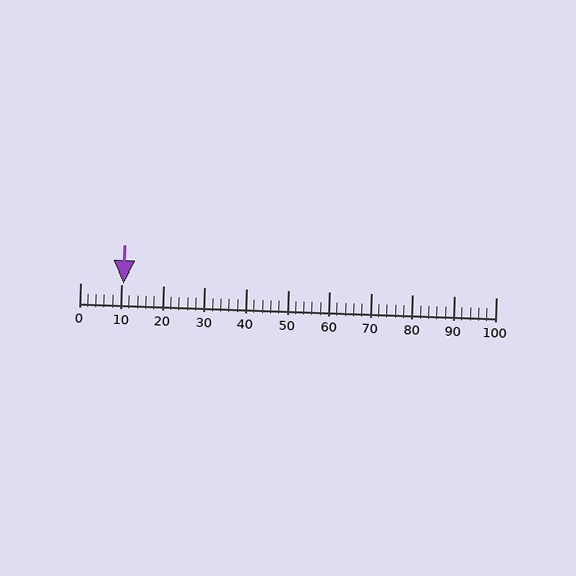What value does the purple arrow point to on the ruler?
The purple arrow points to approximately 10.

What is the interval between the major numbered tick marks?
The major tick marks are spaced 10 units apart.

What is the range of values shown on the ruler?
The ruler shows values from 0 to 100.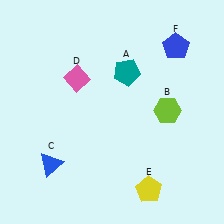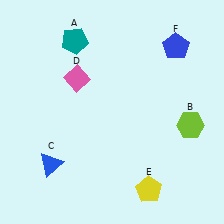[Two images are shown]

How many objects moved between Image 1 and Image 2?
2 objects moved between the two images.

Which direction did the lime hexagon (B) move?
The lime hexagon (B) moved right.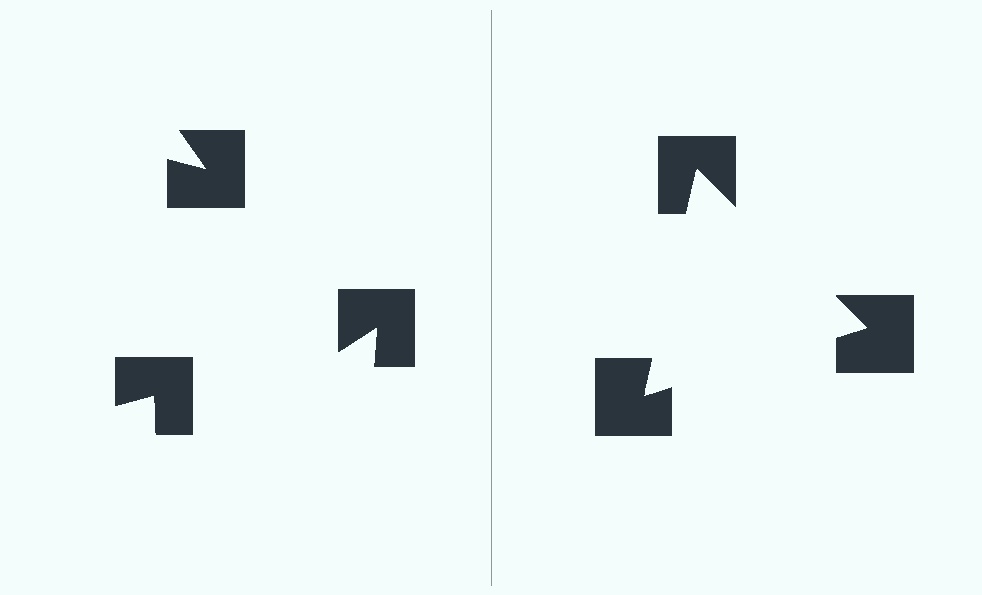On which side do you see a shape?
An illusory triangle appears on the right side. On the left side the wedge cuts are rotated, so no coherent shape forms.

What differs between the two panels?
The notched squares are positioned identically on both sides; only the wedge orientations differ. On the right they align to a triangle; on the left they are misaligned.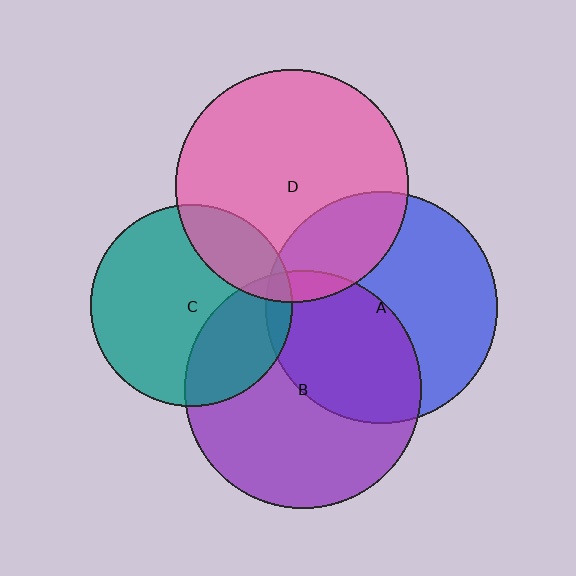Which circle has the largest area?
Circle B (purple).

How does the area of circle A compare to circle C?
Approximately 1.3 times.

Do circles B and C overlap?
Yes.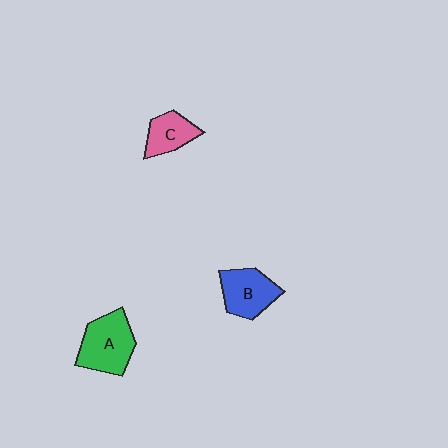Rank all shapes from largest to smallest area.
From largest to smallest: A (green), B (blue), C (pink).